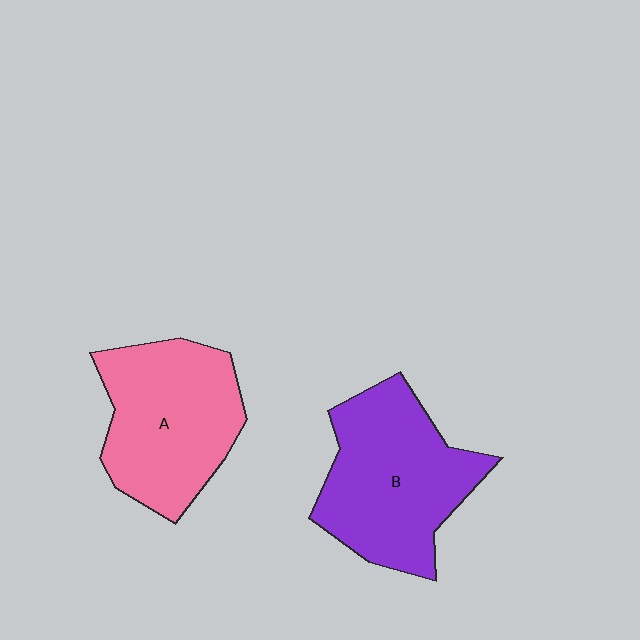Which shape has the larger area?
Shape B (purple).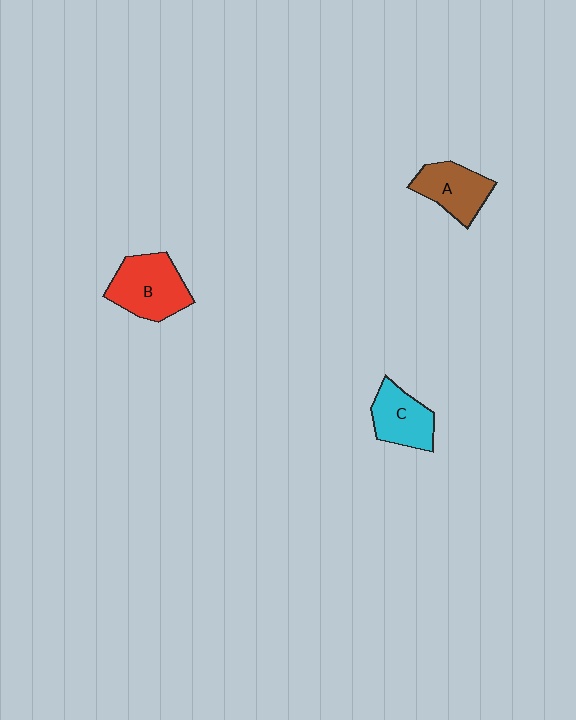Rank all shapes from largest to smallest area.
From largest to smallest: B (red), A (brown), C (cyan).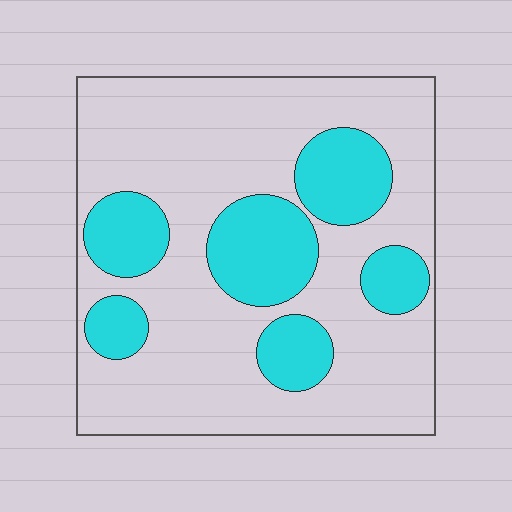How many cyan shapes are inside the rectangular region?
6.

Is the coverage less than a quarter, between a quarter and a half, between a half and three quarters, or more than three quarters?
Between a quarter and a half.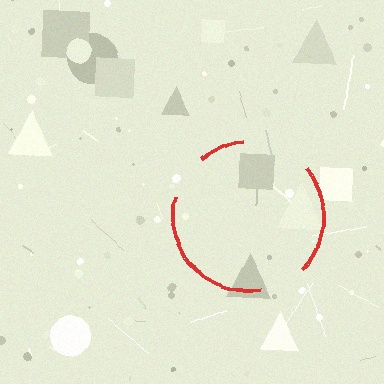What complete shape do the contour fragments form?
The contour fragments form a circle.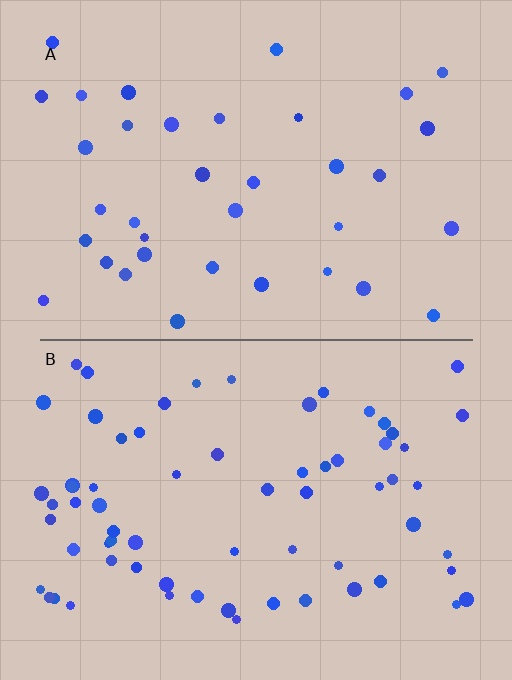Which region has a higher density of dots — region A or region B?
B (the bottom).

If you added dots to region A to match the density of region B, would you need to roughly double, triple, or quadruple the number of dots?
Approximately double.